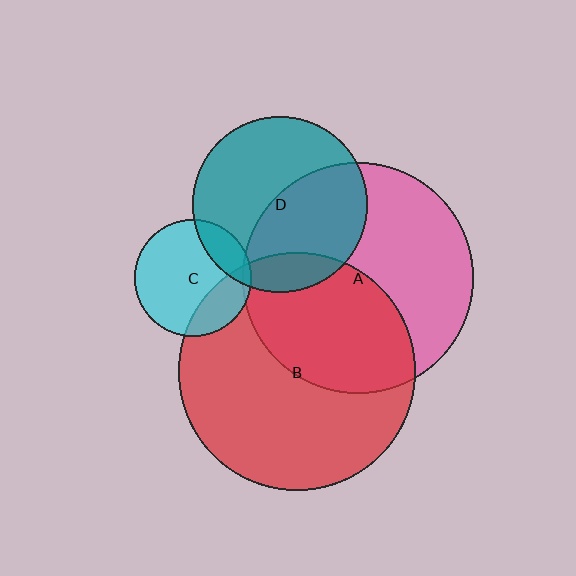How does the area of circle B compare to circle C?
Approximately 4.1 times.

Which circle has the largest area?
Circle B (red).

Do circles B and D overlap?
Yes.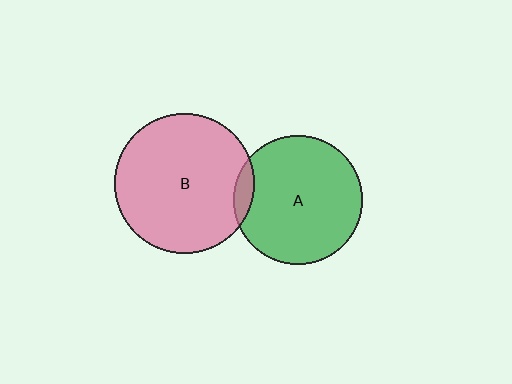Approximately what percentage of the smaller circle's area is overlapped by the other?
Approximately 5%.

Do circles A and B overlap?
Yes.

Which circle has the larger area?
Circle B (pink).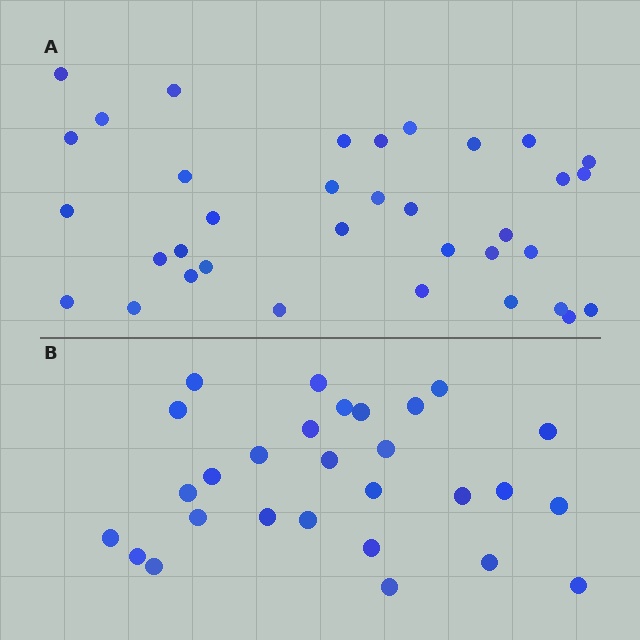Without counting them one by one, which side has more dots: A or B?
Region A (the top region) has more dots.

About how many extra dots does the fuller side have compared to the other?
Region A has roughly 8 or so more dots than region B.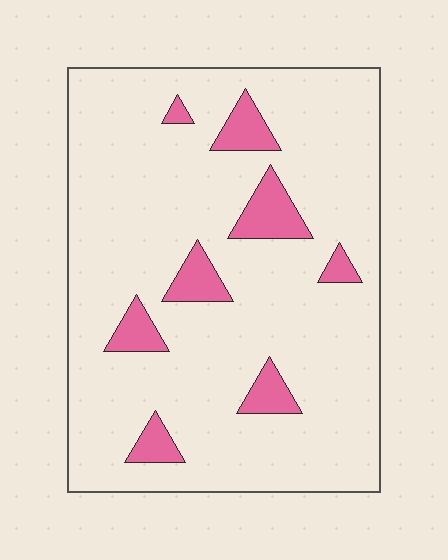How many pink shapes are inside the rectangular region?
8.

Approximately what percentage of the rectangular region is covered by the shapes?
Approximately 10%.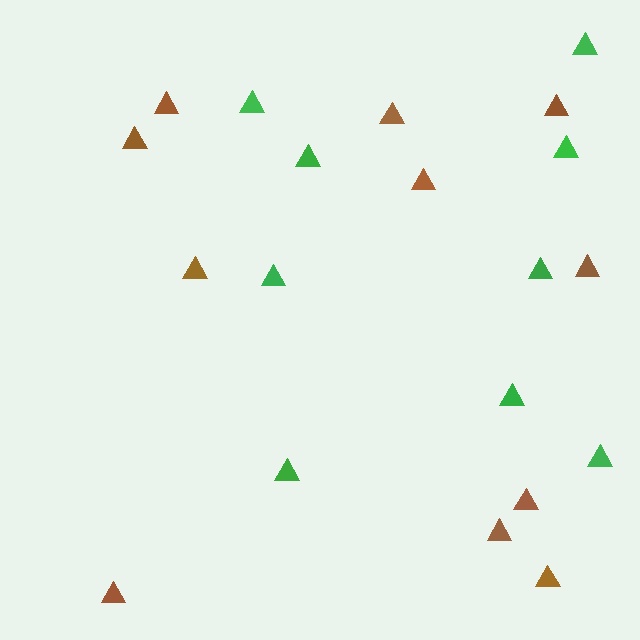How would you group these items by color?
There are 2 groups: one group of green triangles (9) and one group of brown triangles (11).